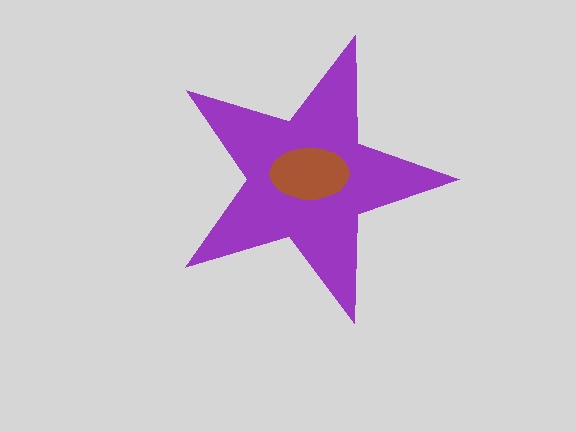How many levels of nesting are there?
2.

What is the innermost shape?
The brown ellipse.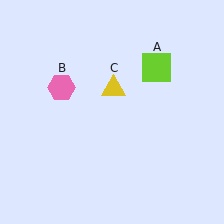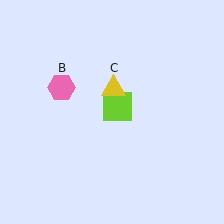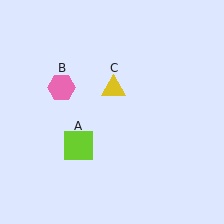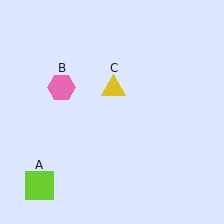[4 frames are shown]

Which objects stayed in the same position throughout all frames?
Pink hexagon (object B) and yellow triangle (object C) remained stationary.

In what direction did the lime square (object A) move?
The lime square (object A) moved down and to the left.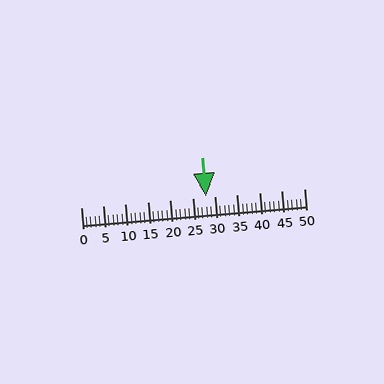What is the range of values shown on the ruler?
The ruler shows values from 0 to 50.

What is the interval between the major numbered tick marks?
The major tick marks are spaced 5 units apart.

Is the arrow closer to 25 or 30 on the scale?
The arrow is closer to 30.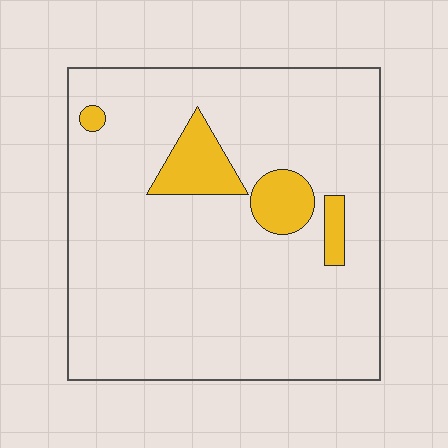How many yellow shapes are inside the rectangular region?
4.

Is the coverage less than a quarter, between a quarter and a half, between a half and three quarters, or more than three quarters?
Less than a quarter.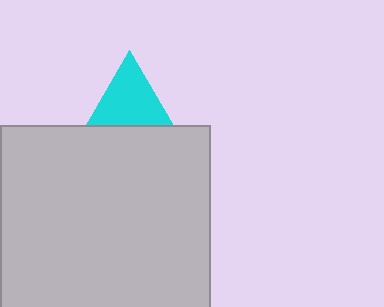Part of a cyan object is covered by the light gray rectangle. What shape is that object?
It is a triangle.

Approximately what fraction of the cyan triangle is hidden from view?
Roughly 49% of the cyan triangle is hidden behind the light gray rectangle.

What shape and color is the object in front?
The object in front is a light gray rectangle.